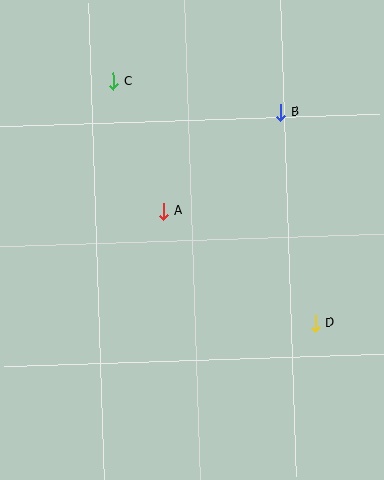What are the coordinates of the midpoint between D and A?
The midpoint between D and A is at (239, 267).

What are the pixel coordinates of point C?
Point C is at (113, 81).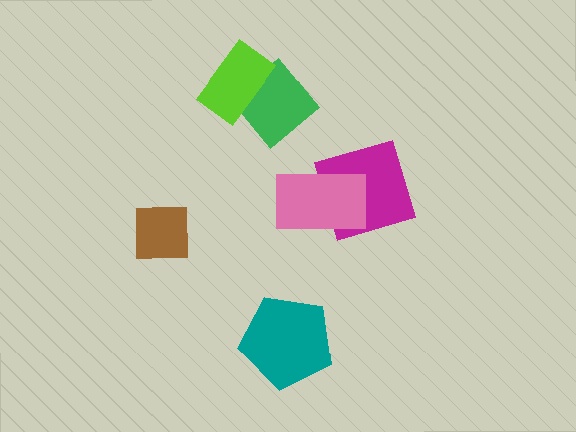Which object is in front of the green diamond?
The lime rectangle is in front of the green diamond.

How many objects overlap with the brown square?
0 objects overlap with the brown square.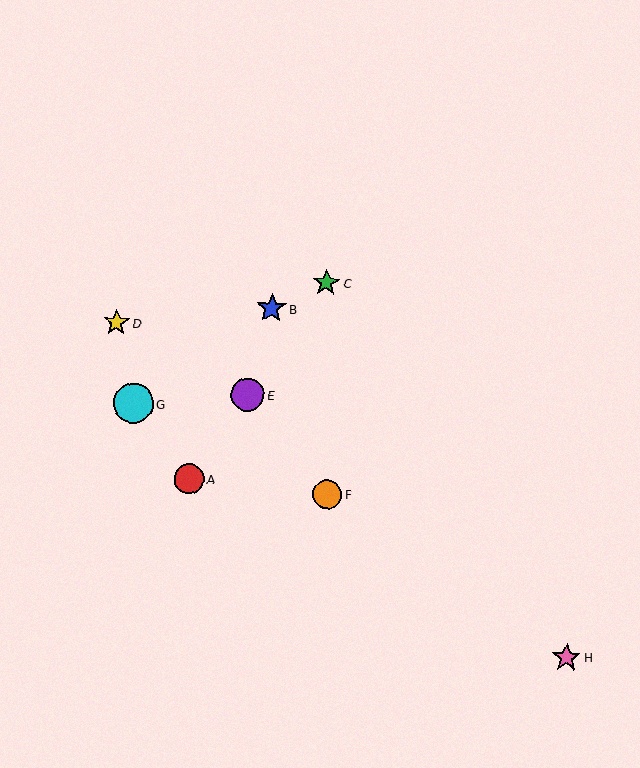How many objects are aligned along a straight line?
3 objects (A, C, E) are aligned along a straight line.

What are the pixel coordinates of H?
Object H is at (566, 658).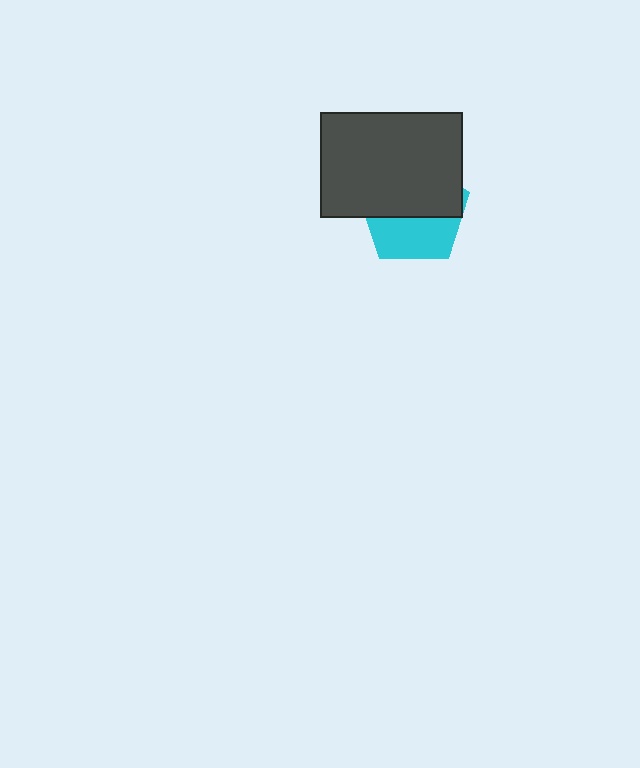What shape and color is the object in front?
The object in front is a dark gray rectangle.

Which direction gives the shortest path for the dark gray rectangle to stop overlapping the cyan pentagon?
Moving up gives the shortest separation.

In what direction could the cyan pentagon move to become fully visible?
The cyan pentagon could move down. That would shift it out from behind the dark gray rectangle entirely.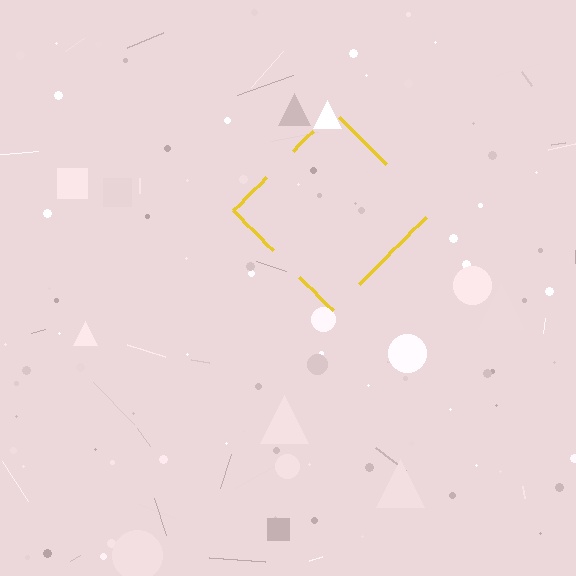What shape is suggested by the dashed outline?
The dashed outline suggests a diamond.